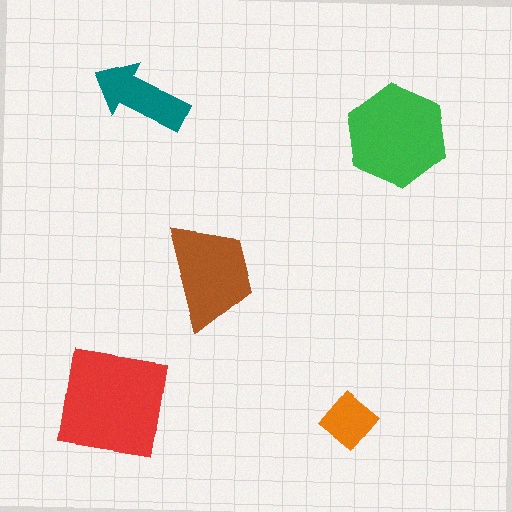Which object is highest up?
The teal arrow is topmost.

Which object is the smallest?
The orange diamond.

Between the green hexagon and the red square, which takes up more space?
The red square.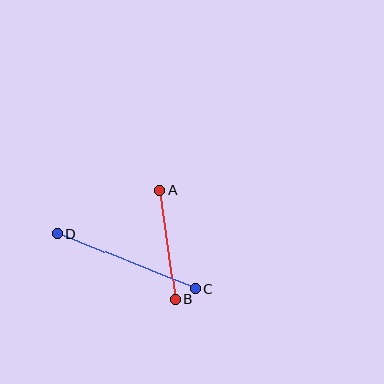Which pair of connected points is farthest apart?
Points C and D are farthest apart.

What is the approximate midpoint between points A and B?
The midpoint is at approximately (167, 245) pixels.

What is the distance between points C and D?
The distance is approximately 148 pixels.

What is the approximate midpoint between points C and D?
The midpoint is at approximately (126, 261) pixels.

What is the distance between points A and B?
The distance is approximately 110 pixels.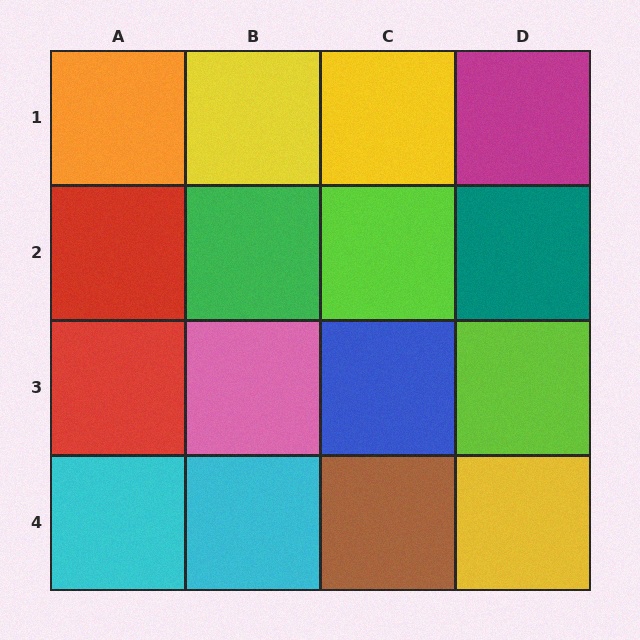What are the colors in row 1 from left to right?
Orange, yellow, yellow, magenta.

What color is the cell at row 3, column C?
Blue.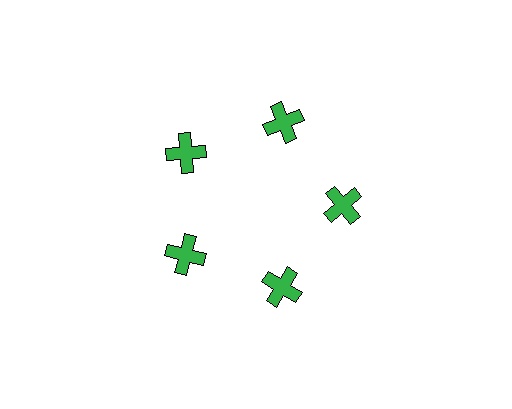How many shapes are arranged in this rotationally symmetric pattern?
There are 5 shapes, arranged in 5 groups of 1.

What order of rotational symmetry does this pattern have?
This pattern has 5-fold rotational symmetry.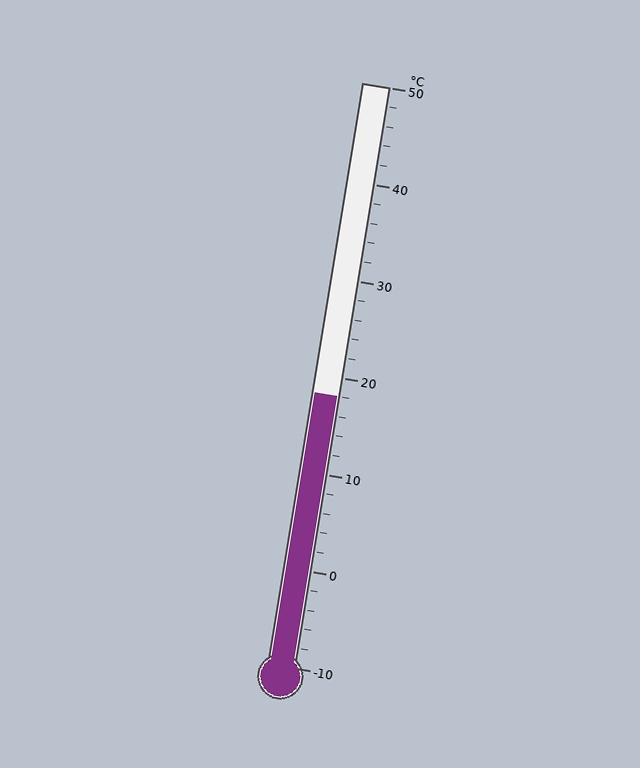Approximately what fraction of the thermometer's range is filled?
The thermometer is filled to approximately 45% of its range.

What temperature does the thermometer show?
The thermometer shows approximately 18°C.